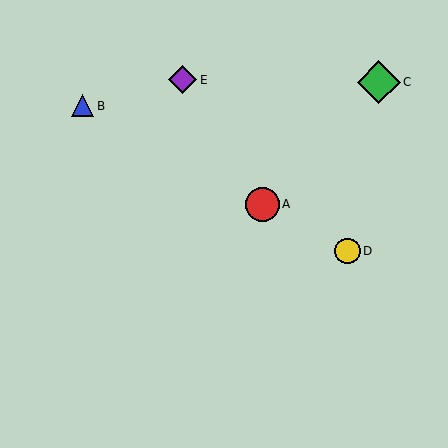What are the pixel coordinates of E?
Object E is at (183, 80).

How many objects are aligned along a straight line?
3 objects (A, B, D) are aligned along a straight line.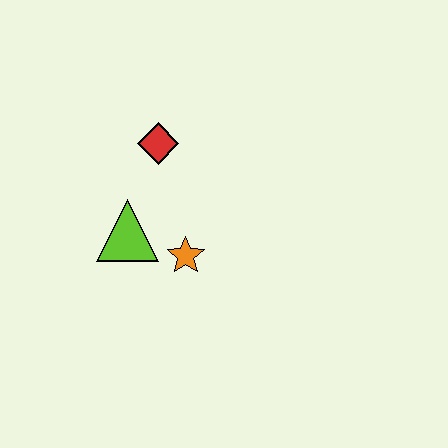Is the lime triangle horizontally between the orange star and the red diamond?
No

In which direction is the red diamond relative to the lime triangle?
The red diamond is above the lime triangle.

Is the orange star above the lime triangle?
No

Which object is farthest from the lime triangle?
The red diamond is farthest from the lime triangle.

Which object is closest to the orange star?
The lime triangle is closest to the orange star.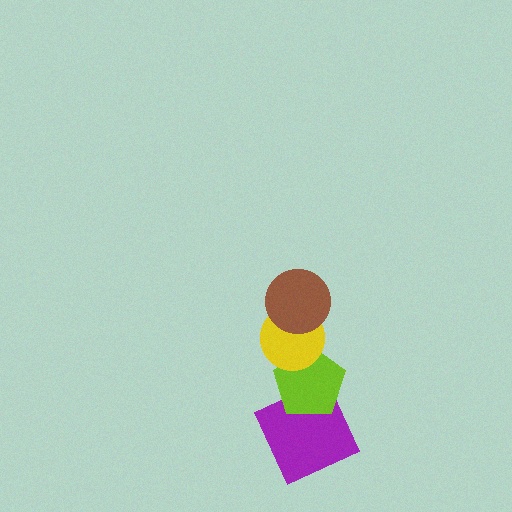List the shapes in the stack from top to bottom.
From top to bottom: the brown circle, the yellow circle, the lime pentagon, the purple square.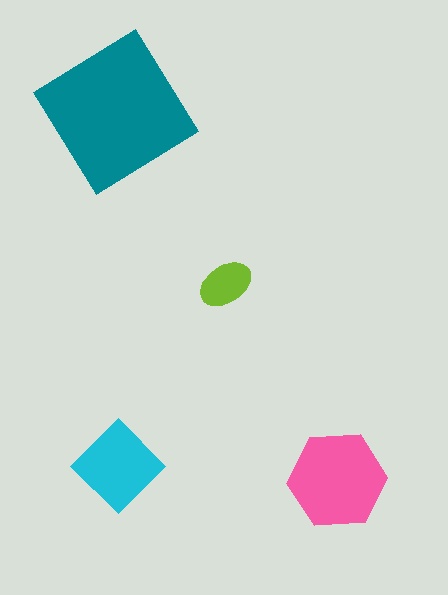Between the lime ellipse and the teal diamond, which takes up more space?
The teal diamond.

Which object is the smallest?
The lime ellipse.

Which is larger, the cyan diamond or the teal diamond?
The teal diamond.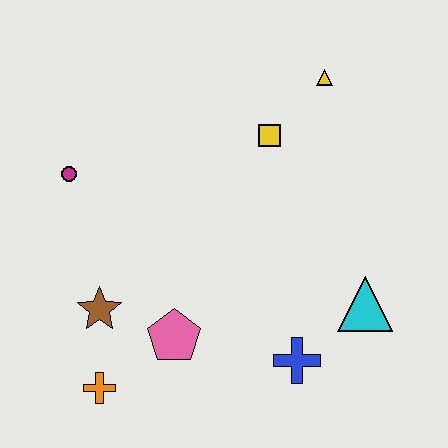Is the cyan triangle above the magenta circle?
No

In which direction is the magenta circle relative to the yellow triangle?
The magenta circle is to the left of the yellow triangle.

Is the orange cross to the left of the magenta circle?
No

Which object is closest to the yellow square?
The yellow triangle is closest to the yellow square.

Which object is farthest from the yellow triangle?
The orange cross is farthest from the yellow triangle.